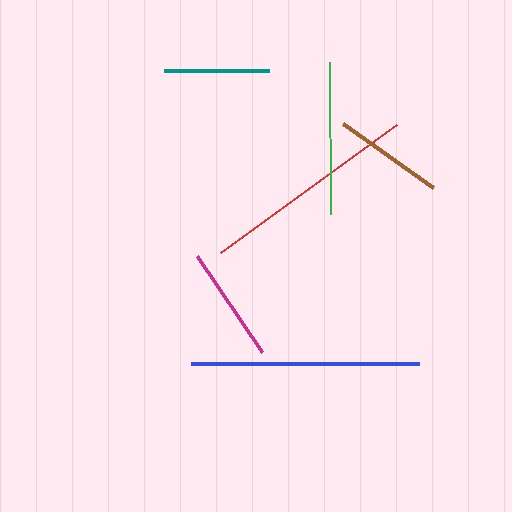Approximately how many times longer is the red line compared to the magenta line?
The red line is approximately 1.9 times the length of the magenta line.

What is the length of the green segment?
The green segment is approximately 152 pixels long.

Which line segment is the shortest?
The teal line is the shortest at approximately 105 pixels.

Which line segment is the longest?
The blue line is the longest at approximately 228 pixels.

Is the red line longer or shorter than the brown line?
The red line is longer than the brown line.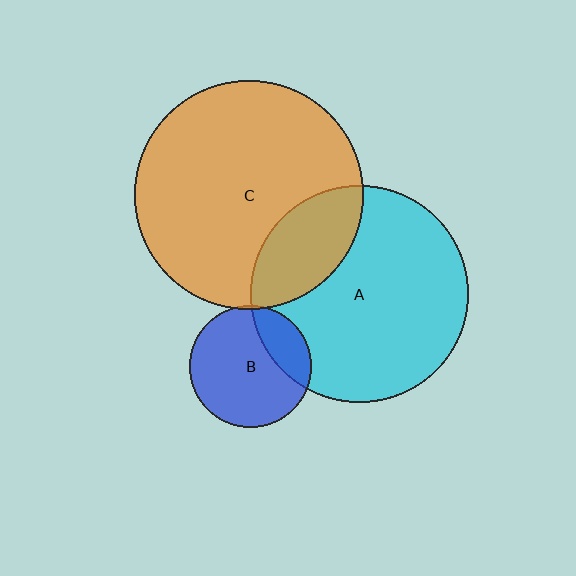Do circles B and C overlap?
Yes.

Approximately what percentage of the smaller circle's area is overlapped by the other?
Approximately 5%.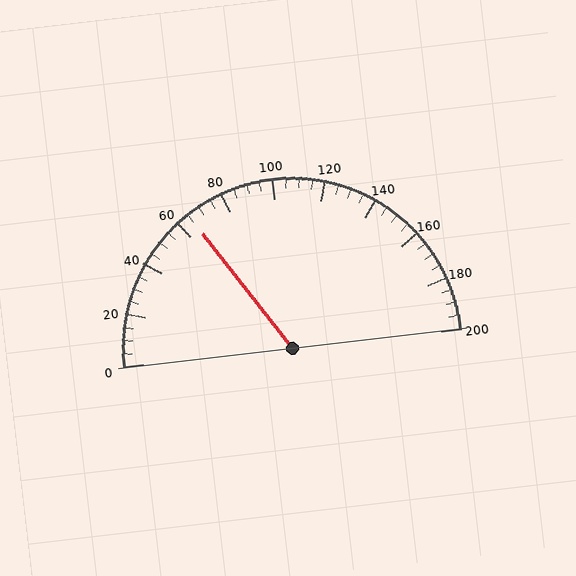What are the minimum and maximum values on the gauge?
The gauge ranges from 0 to 200.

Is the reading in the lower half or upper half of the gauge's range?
The reading is in the lower half of the range (0 to 200).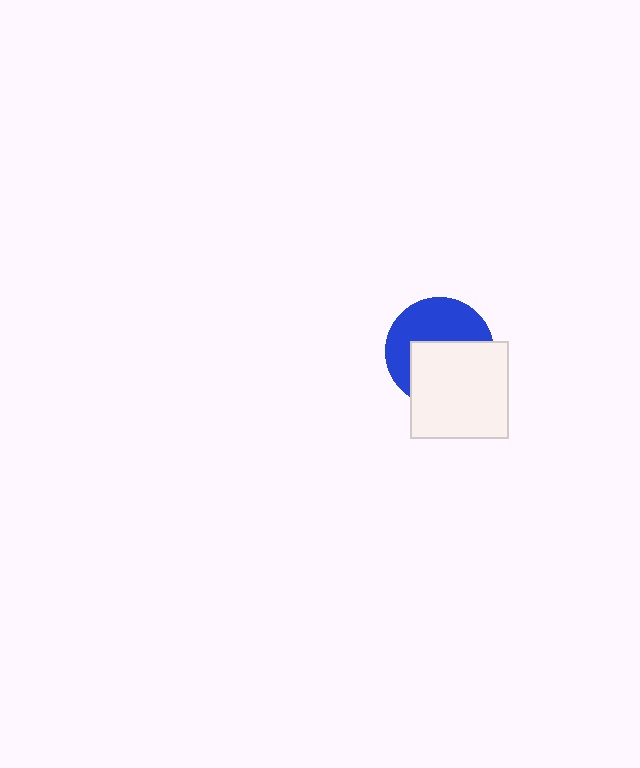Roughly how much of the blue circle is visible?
About half of it is visible (roughly 49%).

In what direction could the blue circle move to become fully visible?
The blue circle could move up. That would shift it out from behind the white square entirely.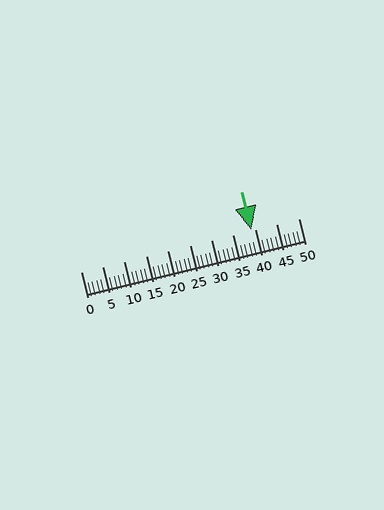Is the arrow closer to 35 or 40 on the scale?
The arrow is closer to 40.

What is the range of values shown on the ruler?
The ruler shows values from 0 to 50.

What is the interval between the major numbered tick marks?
The major tick marks are spaced 5 units apart.